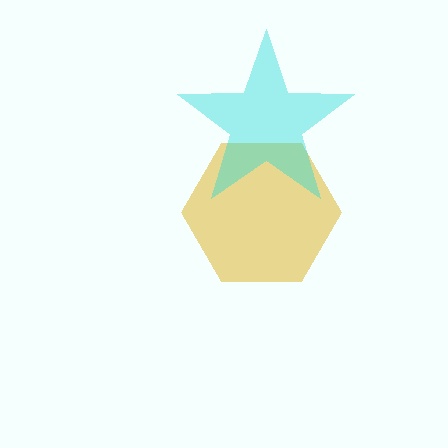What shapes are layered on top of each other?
The layered shapes are: a yellow hexagon, a cyan star.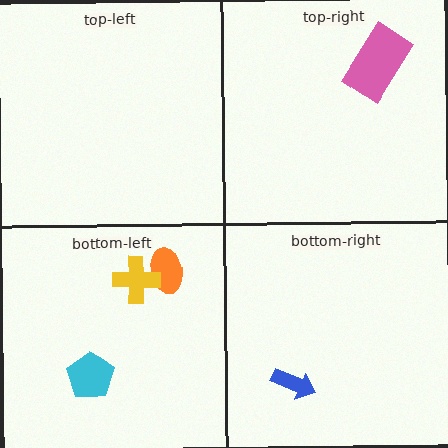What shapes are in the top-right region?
The pink rectangle.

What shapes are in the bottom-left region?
The orange ellipse, the cyan pentagon, the yellow cross.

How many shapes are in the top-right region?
1.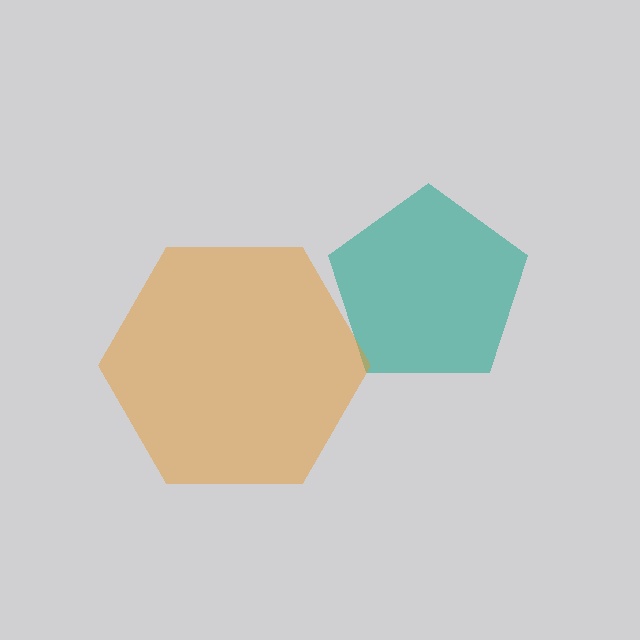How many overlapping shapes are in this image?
There are 2 overlapping shapes in the image.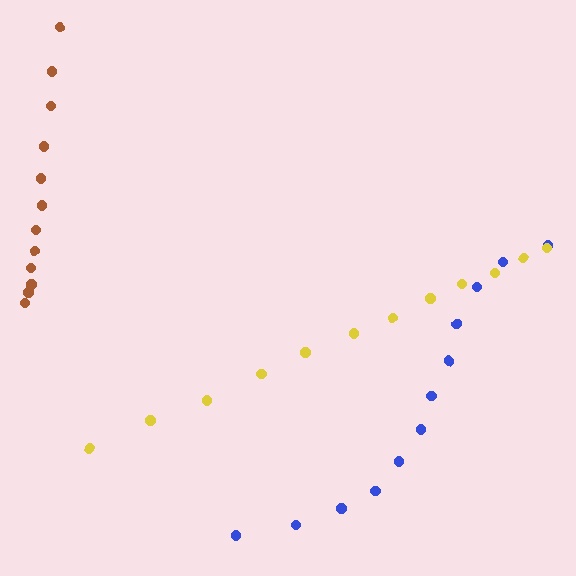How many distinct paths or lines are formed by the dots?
There are 3 distinct paths.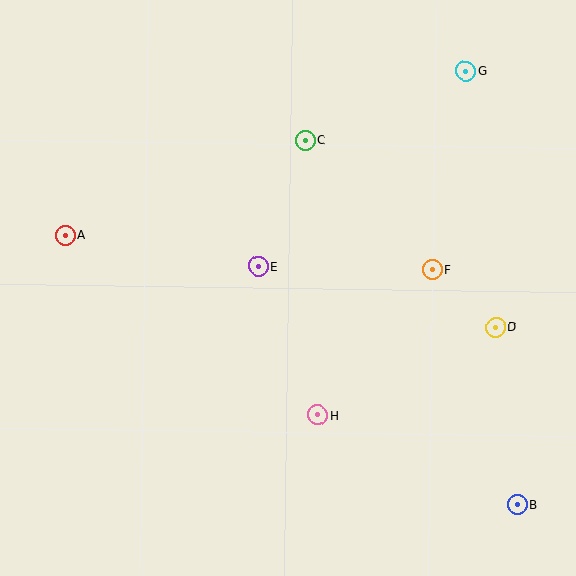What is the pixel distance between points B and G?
The distance between B and G is 437 pixels.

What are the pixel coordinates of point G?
Point G is at (466, 71).